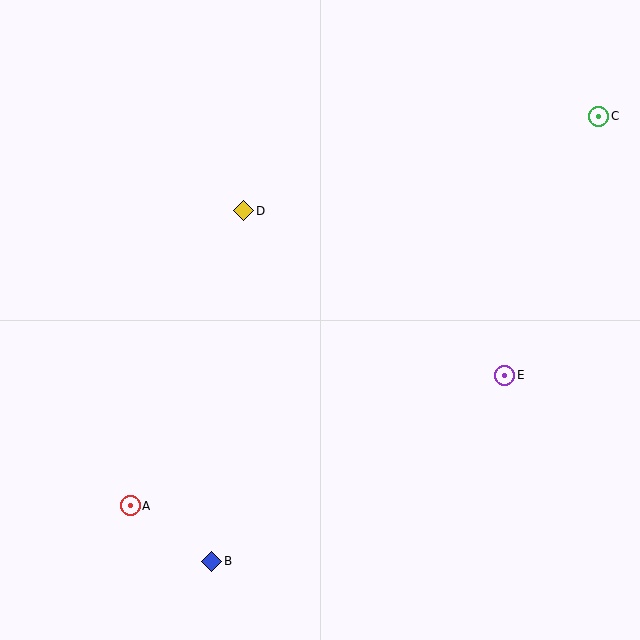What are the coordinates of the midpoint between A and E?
The midpoint between A and E is at (317, 441).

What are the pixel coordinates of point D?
Point D is at (244, 211).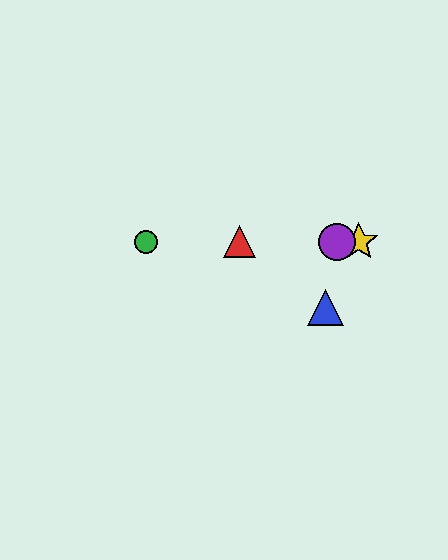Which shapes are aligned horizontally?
The red triangle, the green circle, the yellow star, the purple circle are aligned horizontally.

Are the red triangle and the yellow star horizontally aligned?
Yes, both are at y≈242.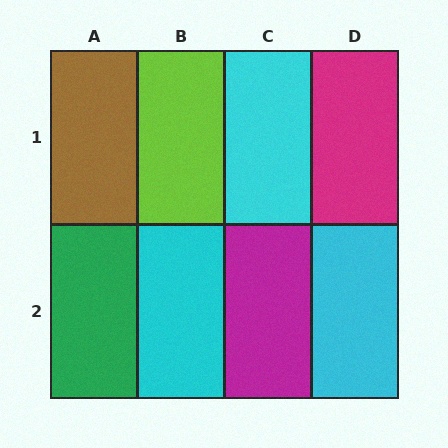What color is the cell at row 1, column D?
Magenta.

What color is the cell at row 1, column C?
Cyan.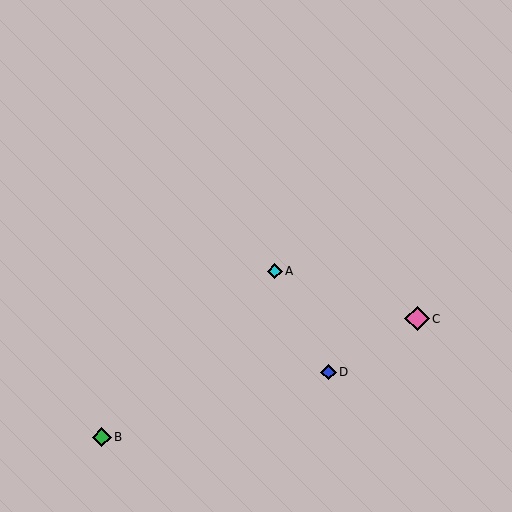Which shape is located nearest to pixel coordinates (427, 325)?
The pink diamond (labeled C) at (417, 319) is nearest to that location.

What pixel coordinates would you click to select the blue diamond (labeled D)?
Click at (329, 372) to select the blue diamond D.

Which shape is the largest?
The pink diamond (labeled C) is the largest.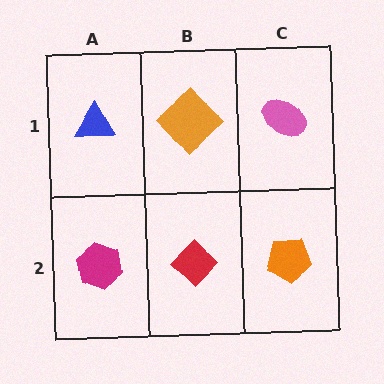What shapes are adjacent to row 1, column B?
A red diamond (row 2, column B), a blue triangle (row 1, column A), a pink ellipse (row 1, column C).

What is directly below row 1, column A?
A magenta hexagon.